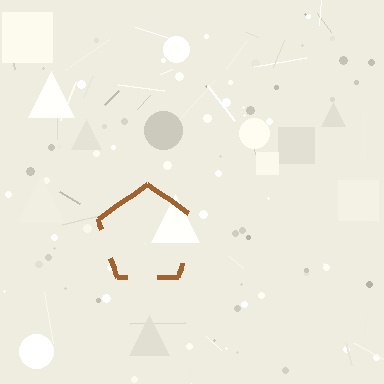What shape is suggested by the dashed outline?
The dashed outline suggests a pentagon.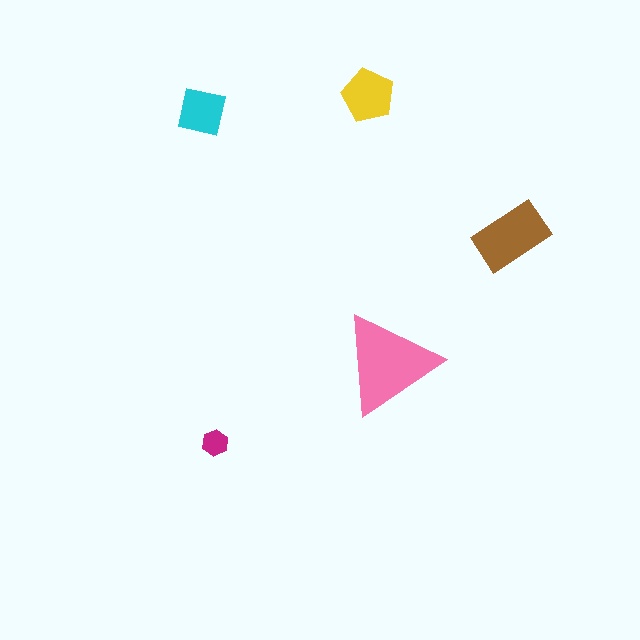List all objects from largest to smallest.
The pink triangle, the brown rectangle, the yellow pentagon, the cyan square, the magenta hexagon.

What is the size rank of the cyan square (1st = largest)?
4th.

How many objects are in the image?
There are 5 objects in the image.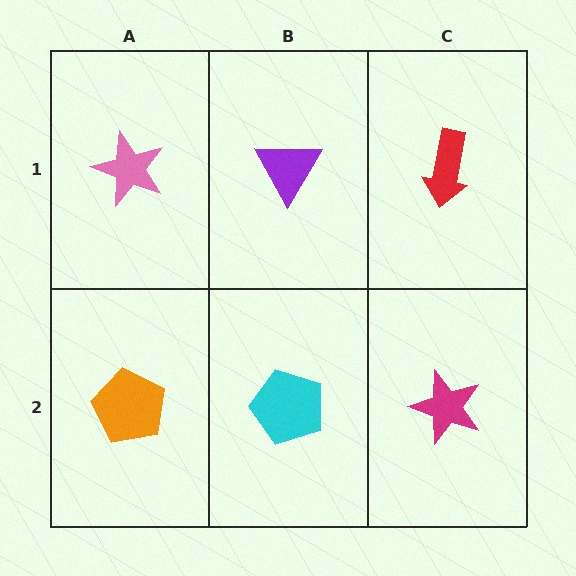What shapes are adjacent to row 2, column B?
A purple triangle (row 1, column B), an orange pentagon (row 2, column A), a magenta star (row 2, column C).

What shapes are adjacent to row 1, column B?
A cyan pentagon (row 2, column B), a pink star (row 1, column A), a red arrow (row 1, column C).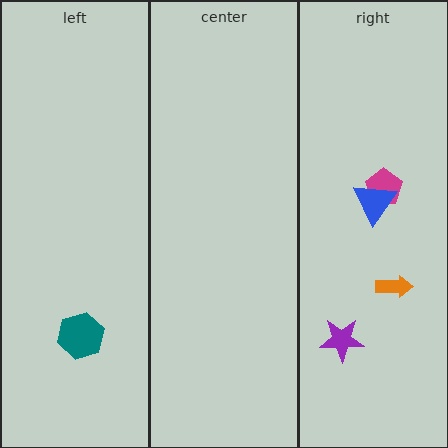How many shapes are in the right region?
4.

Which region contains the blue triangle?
The right region.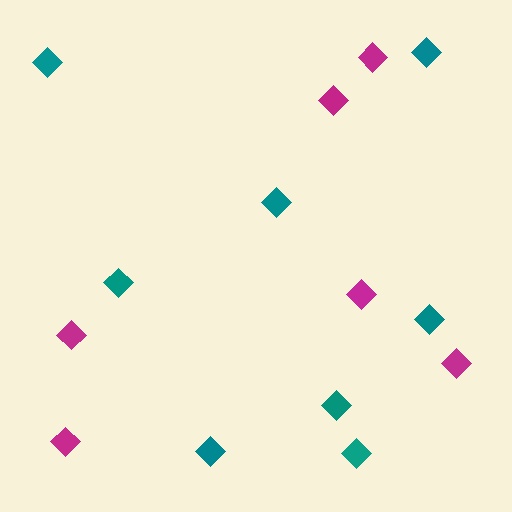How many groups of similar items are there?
There are 2 groups: one group of magenta diamonds (6) and one group of teal diamonds (8).